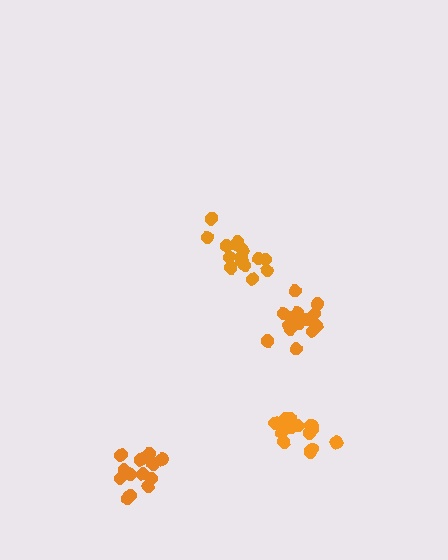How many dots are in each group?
Group 1: 16 dots, Group 2: 16 dots, Group 3: 16 dots, Group 4: 15 dots (63 total).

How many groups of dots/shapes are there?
There are 4 groups.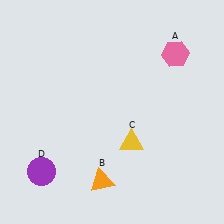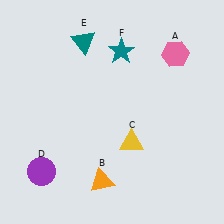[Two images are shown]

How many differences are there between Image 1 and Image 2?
There are 2 differences between the two images.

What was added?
A teal triangle (E), a teal star (F) were added in Image 2.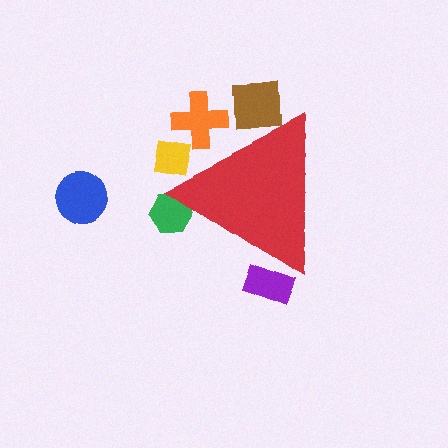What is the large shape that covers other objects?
A red triangle.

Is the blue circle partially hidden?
No, the blue circle is fully visible.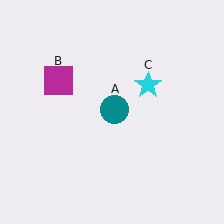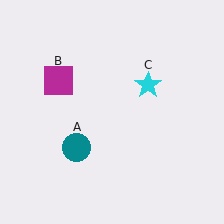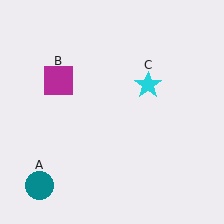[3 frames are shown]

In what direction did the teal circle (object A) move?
The teal circle (object A) moved down and to the left.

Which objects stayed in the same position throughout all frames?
Magenta square (object B) and cyan star (object C) remained stationary.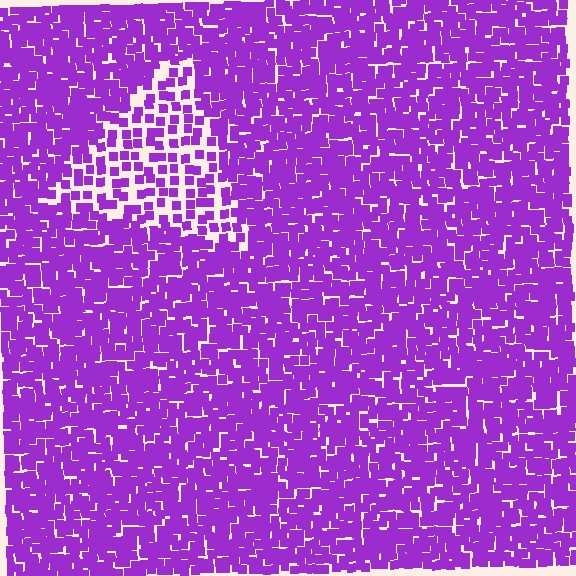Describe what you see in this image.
The image contains small purple elements arranged at two different densities. A triangle-shaped region is visible where the elements are less densely packed than the surrounding area.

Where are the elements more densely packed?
The elements are more densely packed outside the triangle boundary.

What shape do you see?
I see a triangle.